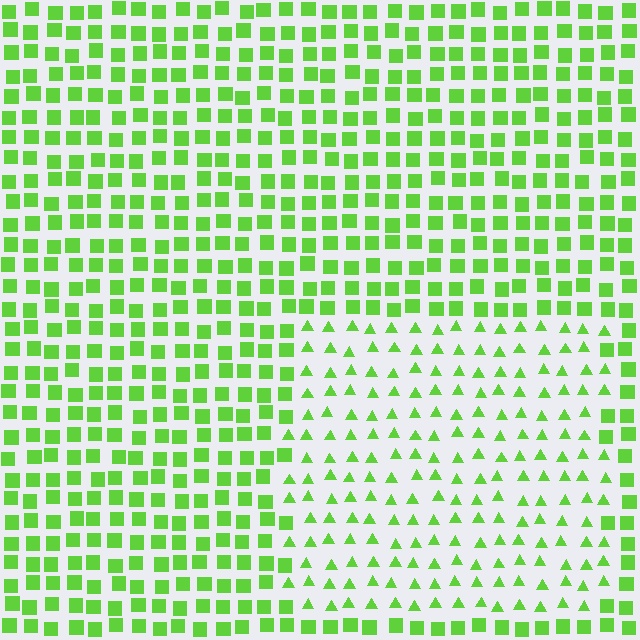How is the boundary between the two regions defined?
The boundary is defined by a change in element shape: triangles inside vs. squares outside. All elements share the same color and spacing.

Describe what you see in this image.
The image is filled with small lime elements arranged in a uniform grid. A rectangle-shaped region contains triangles, while the surrounding area contains squares. The boundary is defined purely by the change in element shape.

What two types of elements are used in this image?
The image uses triangles inside the rectangle region and squares outside it.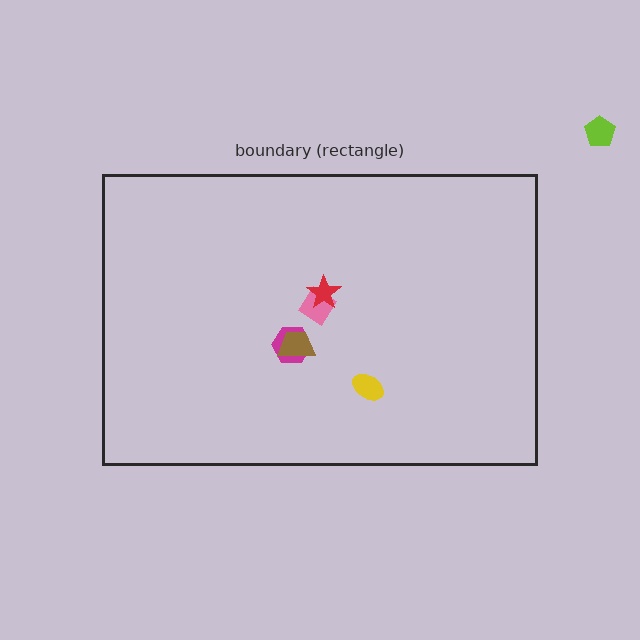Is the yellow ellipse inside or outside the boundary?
Inside.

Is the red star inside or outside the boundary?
Inside.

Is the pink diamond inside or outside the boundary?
Inside.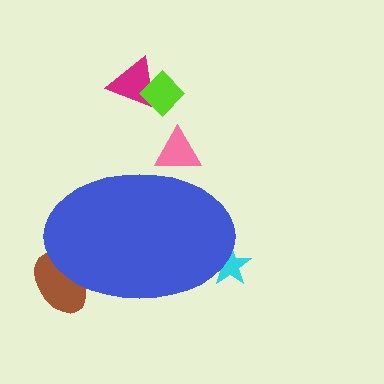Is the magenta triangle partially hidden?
No, the magenta triangle is fully visible.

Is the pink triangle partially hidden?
Yes, the pink triangle is partially hidden behind the blue ellipse.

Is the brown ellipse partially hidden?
Yes, the brown ellipse is partially hidden behind the blue ellipse.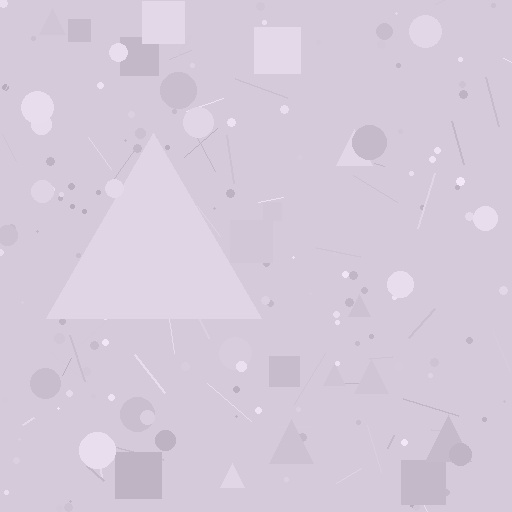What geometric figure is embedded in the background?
A triangle is embedded in the background.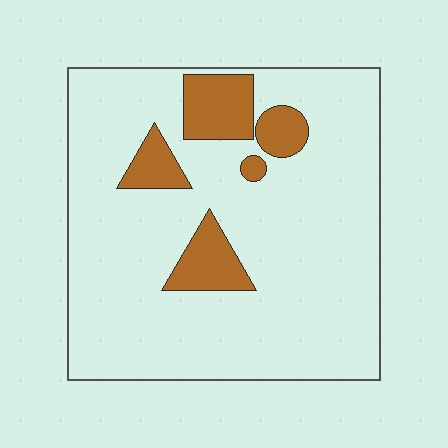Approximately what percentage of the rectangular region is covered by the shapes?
Approximately 15%.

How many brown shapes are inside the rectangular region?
5.